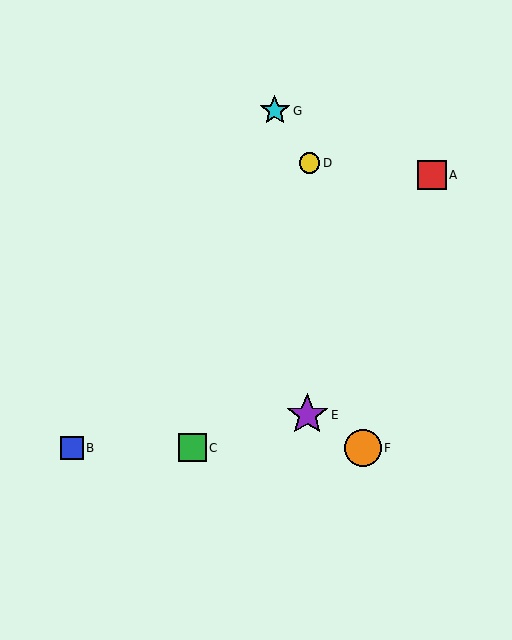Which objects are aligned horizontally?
Objects B, C, F are aligned horizontally.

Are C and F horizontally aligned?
Yes, both are at y≈448.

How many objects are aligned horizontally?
3 objects (B, C, F) are aligned horizontally.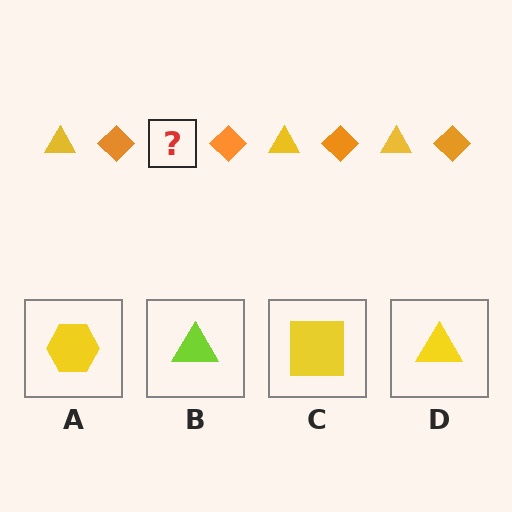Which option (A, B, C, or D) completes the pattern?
D.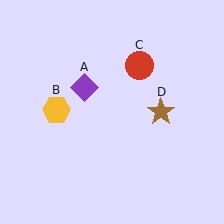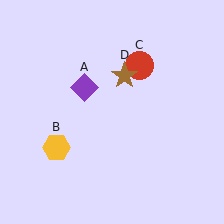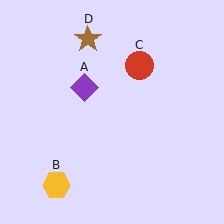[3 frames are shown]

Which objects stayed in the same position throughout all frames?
Purple diamond (object A) and red circle (object C) remained stationary.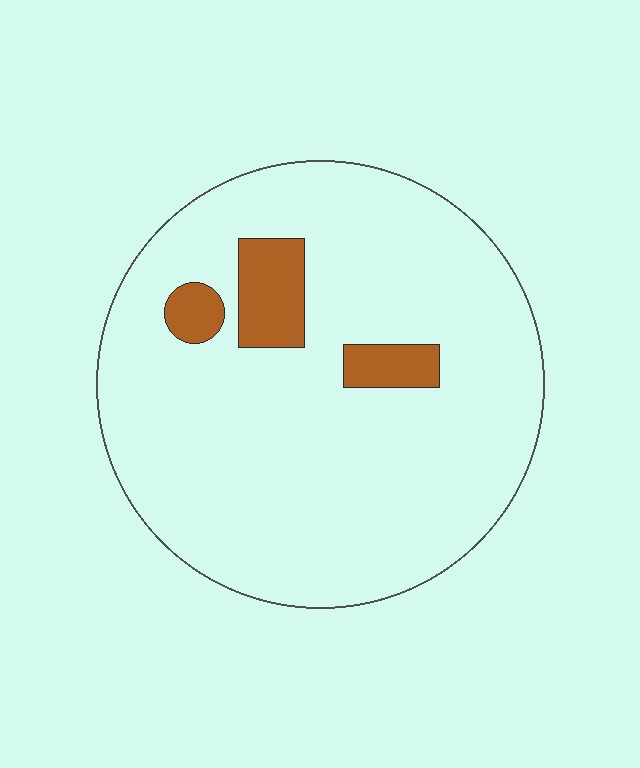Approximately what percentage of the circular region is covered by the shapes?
Approximately 10%.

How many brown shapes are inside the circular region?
3.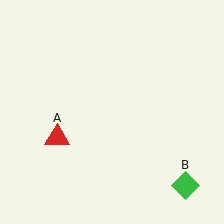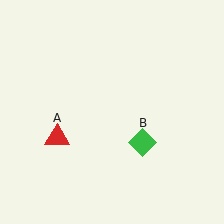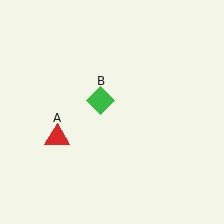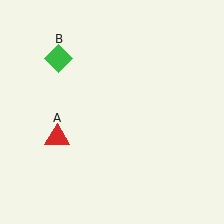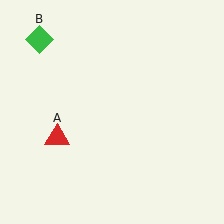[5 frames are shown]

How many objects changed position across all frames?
1 object changed position: green diamond (object B).